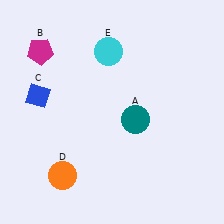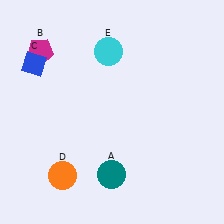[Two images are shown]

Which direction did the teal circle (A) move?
The teal circle (A) moved down.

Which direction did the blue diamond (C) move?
The blue diamond (C) moved up.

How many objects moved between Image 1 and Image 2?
2 objects moved between the two images.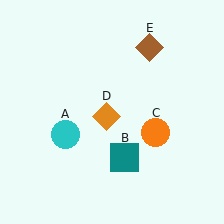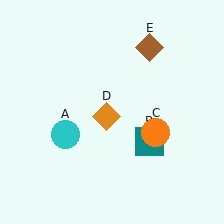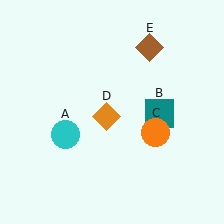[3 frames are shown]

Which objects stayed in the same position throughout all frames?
Cyan circle (object A) and orange circle (object C) and orange diamond (object D) and brown diamond (object E) remained stationary.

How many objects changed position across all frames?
1 object changed position: teal square (object B).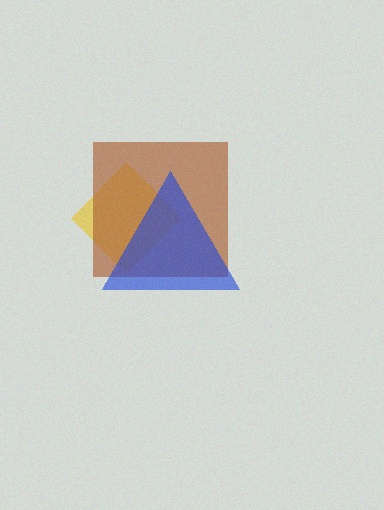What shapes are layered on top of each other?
The layered shapes are: a yellow diamond, a brown square, a blue triangle.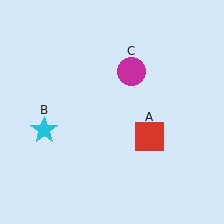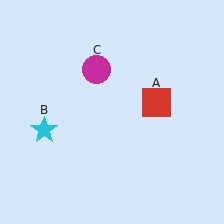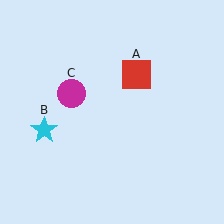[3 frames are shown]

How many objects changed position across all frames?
2 objects changed position: red square (object A), magenta circle (object C).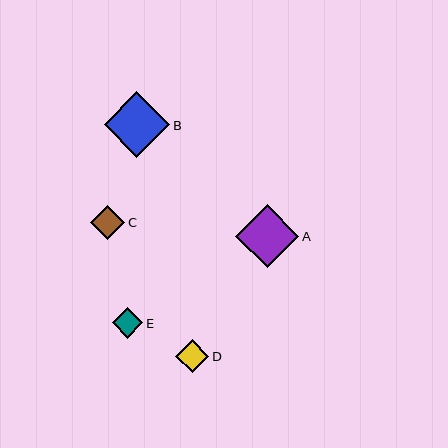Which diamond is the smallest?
Diamond E is the smallest with a size of approximately 30 pixels.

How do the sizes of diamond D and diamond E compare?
Diamond D and diamond E are approximately the same size.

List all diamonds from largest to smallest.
From largest to smallest: B, A, C, D, E.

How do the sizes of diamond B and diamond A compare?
Diamond B and diamond A are approximately the same size.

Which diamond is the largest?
Diamond B is the largest with a size of approximately 66 pixels.